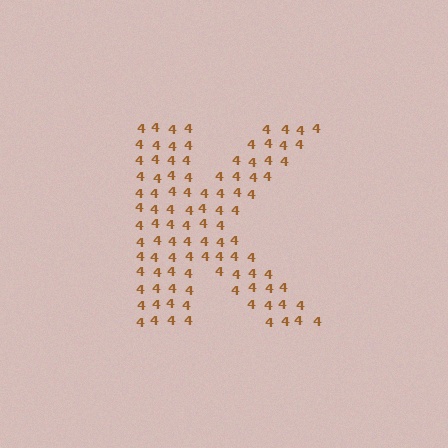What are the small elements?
The small elements are digit 4's.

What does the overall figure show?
The overall figure shows the letter K.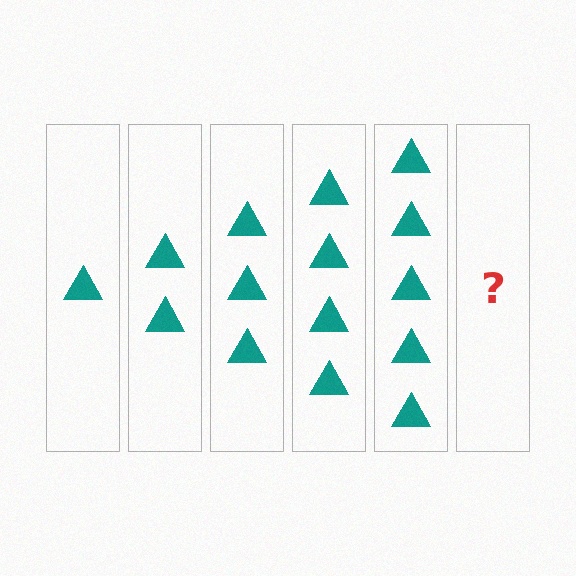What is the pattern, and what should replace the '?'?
The pattern is that each step adds one more triangle. The '?' should be 6 triangles.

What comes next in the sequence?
The next element should be 6 triangles.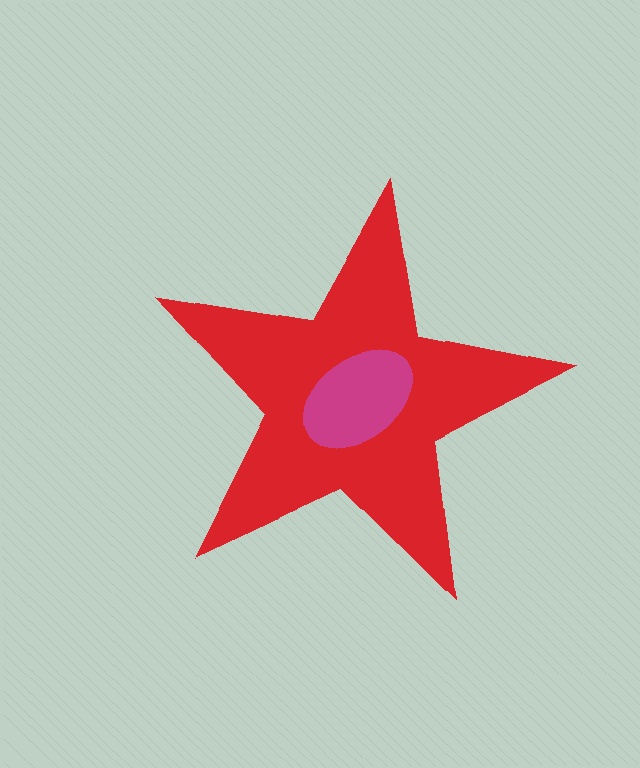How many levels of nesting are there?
2.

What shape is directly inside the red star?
The magenta ellipse.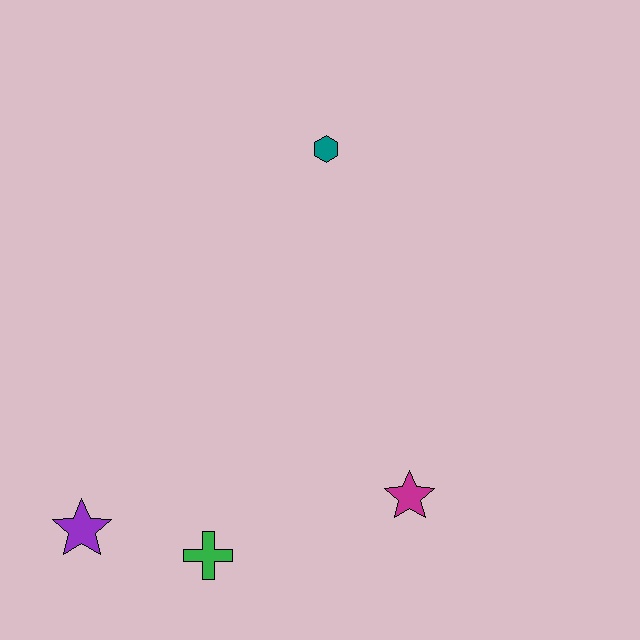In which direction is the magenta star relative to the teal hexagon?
The magenta star is below the teal hexagon.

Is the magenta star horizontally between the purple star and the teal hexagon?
No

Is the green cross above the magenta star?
No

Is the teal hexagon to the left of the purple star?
No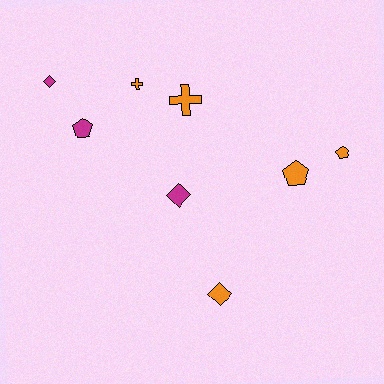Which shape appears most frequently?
Diamond, with 3 objects.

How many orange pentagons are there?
There are 2 orange pentagons.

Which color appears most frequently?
Orange, with 5 objects.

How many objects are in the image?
There are 8 objects.